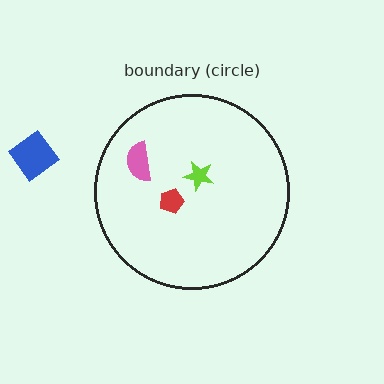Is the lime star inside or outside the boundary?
Inside.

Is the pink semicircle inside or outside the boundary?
Inside.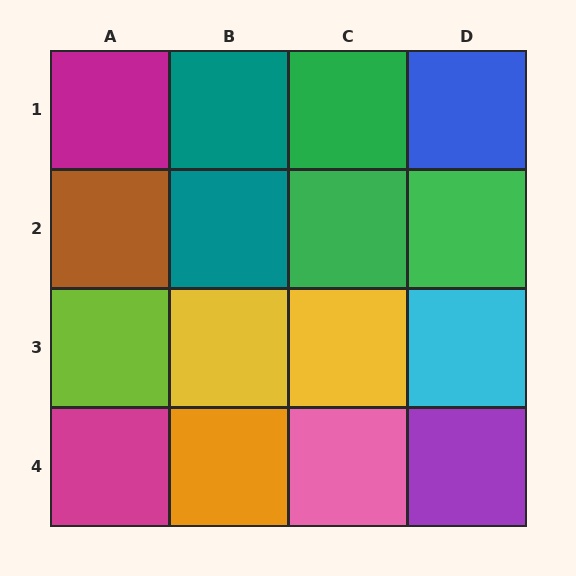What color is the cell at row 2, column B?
Teal.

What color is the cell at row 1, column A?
Magenta.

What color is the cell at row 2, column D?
Green.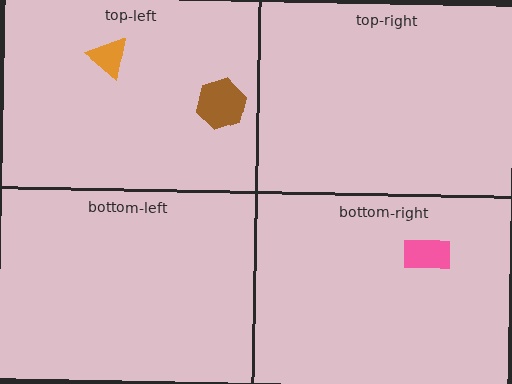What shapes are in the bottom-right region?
The pink rectangle.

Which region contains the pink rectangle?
The bottom-right region.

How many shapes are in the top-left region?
2.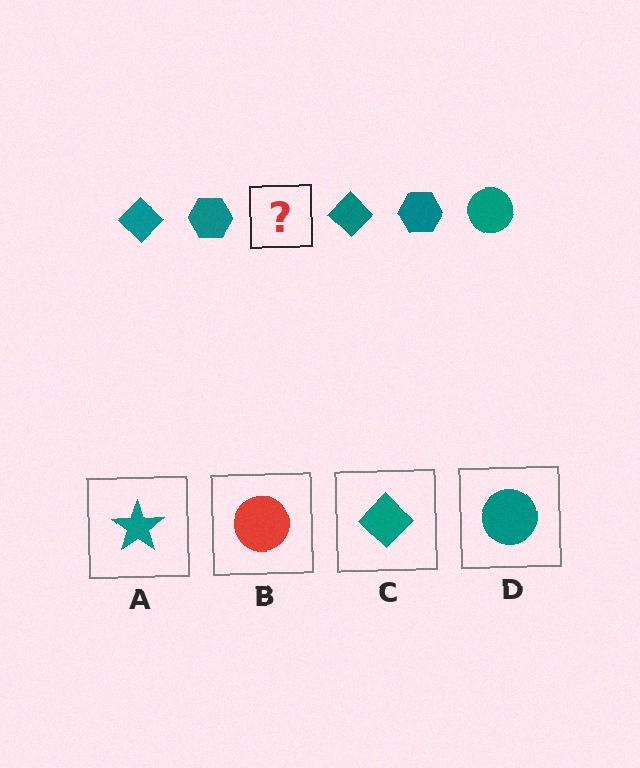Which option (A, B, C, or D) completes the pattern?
D.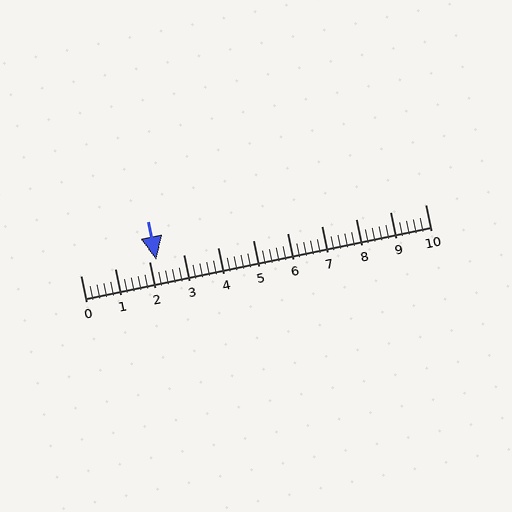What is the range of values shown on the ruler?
The ruler shows values from 0 to 10.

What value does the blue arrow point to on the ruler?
The blue arrow points to approximately 2.2.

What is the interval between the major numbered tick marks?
The major tick marks are spaced 1 units apart.